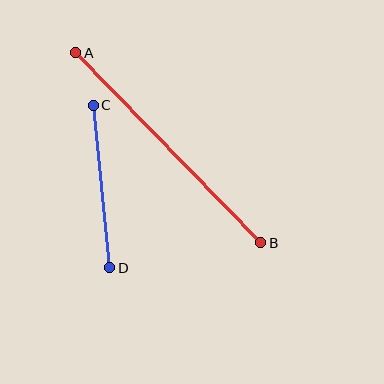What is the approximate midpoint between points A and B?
The midpoint is at approximately (168, 148) pixels.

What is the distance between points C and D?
The distance is approximately 164 pixels.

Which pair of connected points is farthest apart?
Points A and B are farthest apart.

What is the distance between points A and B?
The distance is approximately 265 pixels.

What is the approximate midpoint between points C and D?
The midpoint is at approximately (102, 186) pixels.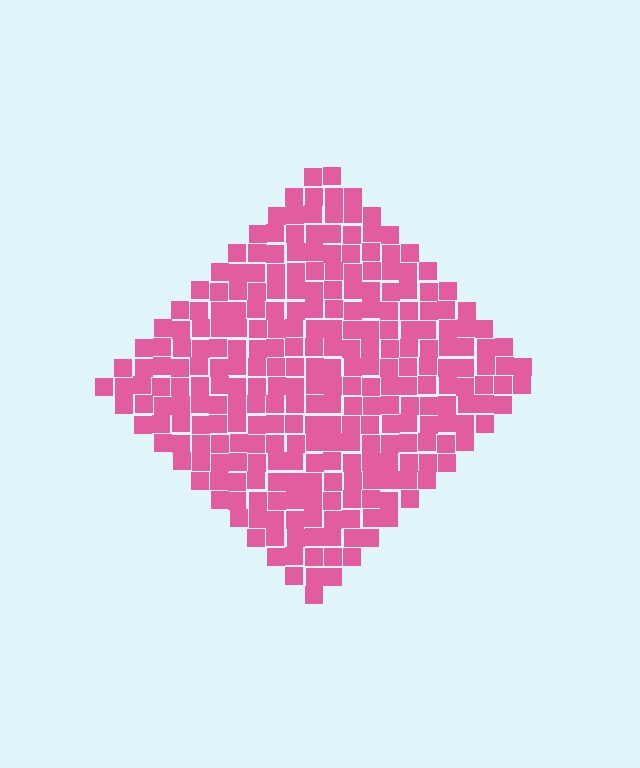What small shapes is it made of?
It is made of small squares.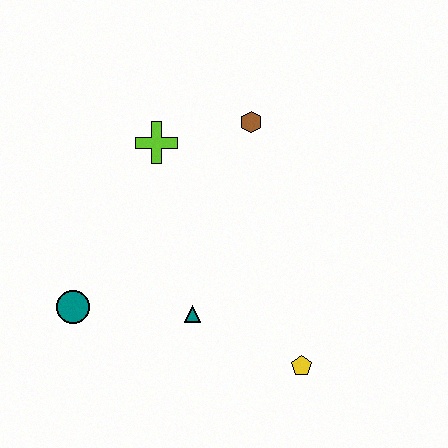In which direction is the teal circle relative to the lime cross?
The teal circle is below the lime cross.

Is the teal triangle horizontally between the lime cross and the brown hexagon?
Yes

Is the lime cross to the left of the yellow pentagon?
Yes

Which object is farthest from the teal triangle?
The brown hexagon is farthest from the teal triangle.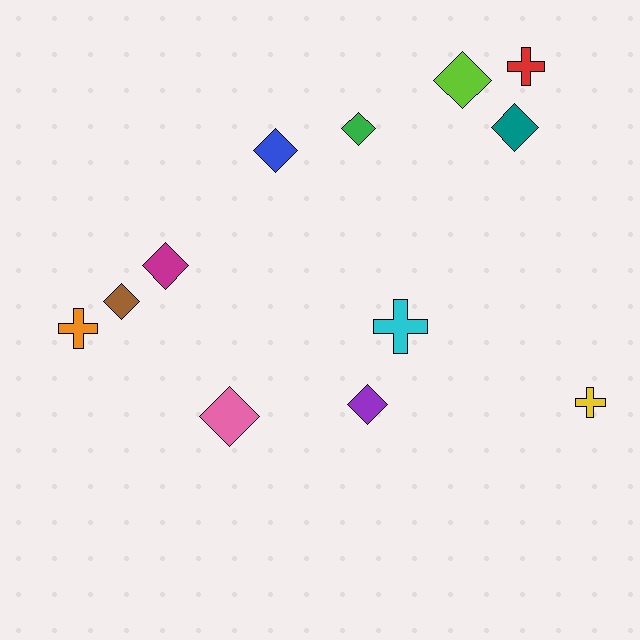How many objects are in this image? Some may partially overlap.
There are 12 objects.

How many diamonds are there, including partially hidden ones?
There are 8 diamonds.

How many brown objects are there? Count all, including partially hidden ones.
There is 1 brown object.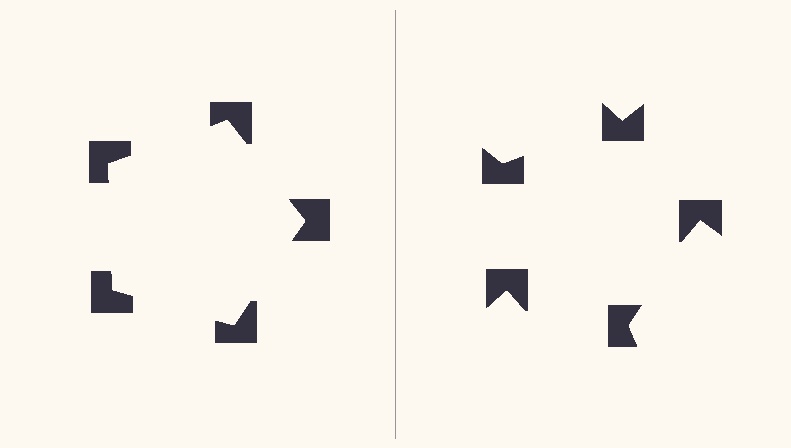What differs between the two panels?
The notched squares are positioned identically on both sides; only the wedge orientations differ. On the left they align to a pentagon; on the right they are misaligned.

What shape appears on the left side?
An illusory pentagon.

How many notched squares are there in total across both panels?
10 — 5 on each side.